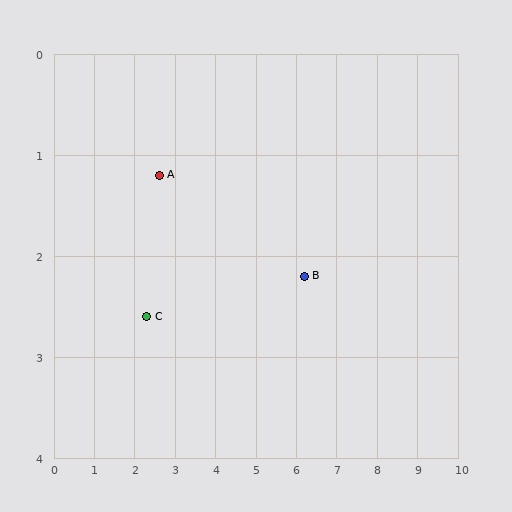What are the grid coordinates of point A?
Point A is at approximately (2.6, 1.2).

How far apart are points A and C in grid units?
Points A and C are about 1.4 grid units apart.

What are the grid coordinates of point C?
Point C is at approximately (2.3, 2.6).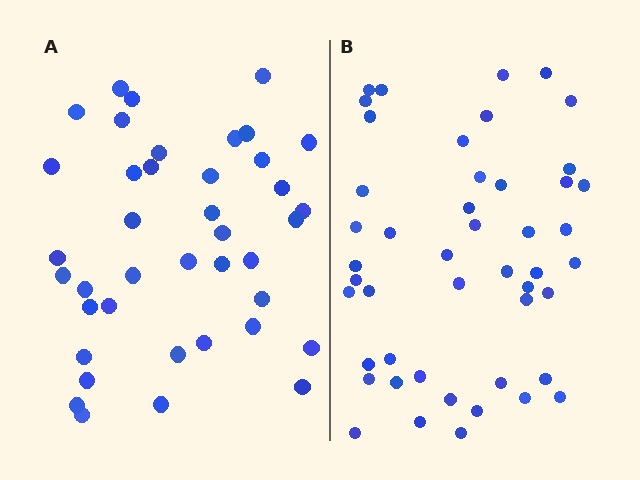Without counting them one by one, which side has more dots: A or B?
Region B (the right region) has more dots.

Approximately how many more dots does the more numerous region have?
Region B has roughly 8 or so more dots than region A.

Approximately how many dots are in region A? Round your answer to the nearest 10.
About 40 dots.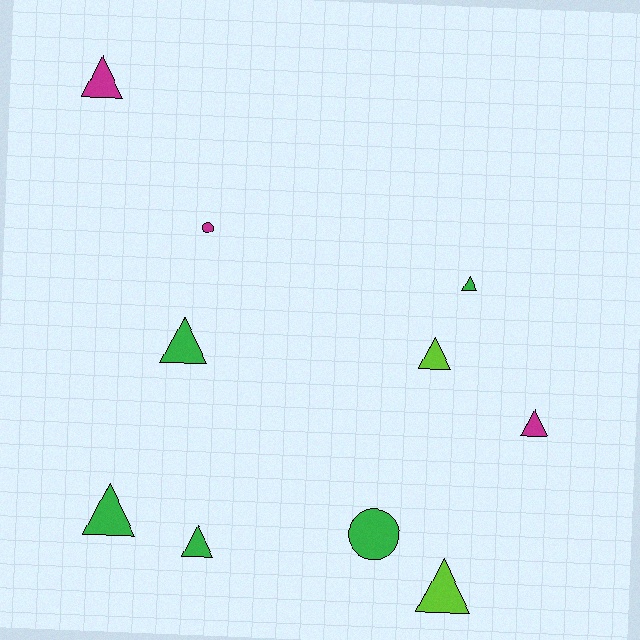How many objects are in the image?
There are 10 objects.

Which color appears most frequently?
Green, with 5 objects.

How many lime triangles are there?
There are 2 lime triangles.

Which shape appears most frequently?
Triangle, with 8 objects.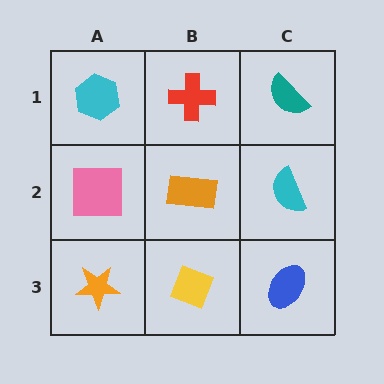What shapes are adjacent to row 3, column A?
A pink square (row 2, column A), a yellow diamond (row 3, column B).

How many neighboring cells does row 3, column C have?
2.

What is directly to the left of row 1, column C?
A red cross.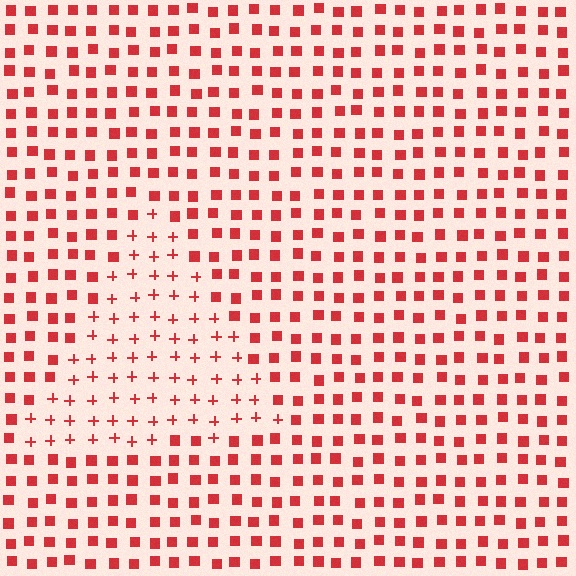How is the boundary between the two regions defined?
The boundary is defined by a change in element shape: plus signs inside vs. squares outside. All elements share the same color and spacing.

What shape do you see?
I see a triangle.